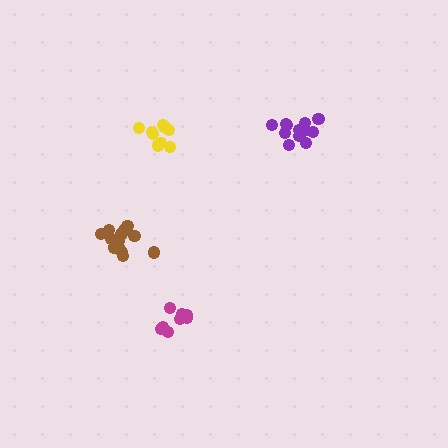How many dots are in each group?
Group 1: 8 dots, Group 2: 9 dots, Group 3: 12 dots, Group 4: 13 dots (42 total).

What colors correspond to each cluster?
The clusters are colored: magenta, yellow, purple, brown.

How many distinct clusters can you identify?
There are 4 distinct clusters.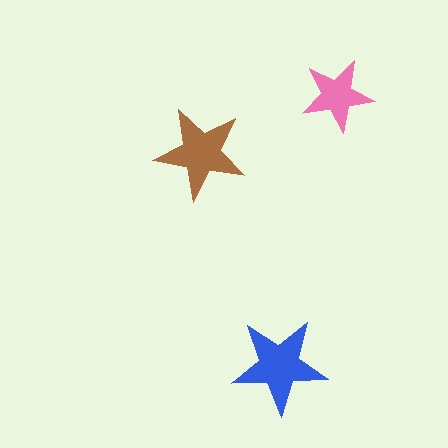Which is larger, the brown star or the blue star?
The blue one.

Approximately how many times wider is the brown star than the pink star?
About 1.5 times wider.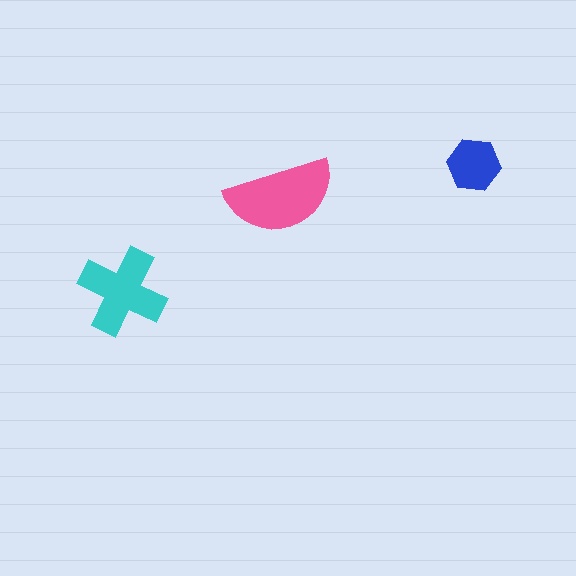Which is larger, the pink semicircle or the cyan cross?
The pink semicircle.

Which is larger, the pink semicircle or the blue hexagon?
The pink semicircle.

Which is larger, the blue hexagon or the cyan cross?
The cyan cross.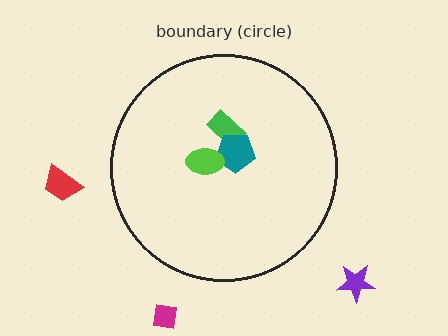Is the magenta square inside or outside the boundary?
Outside.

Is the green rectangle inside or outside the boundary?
Inside.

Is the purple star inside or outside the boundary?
Outside.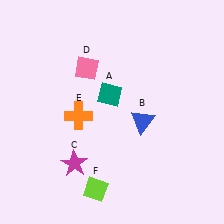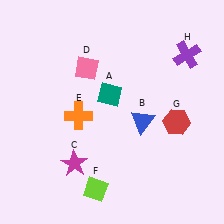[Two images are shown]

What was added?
A red hexagon (G), a purple cross (H) were added in Image 2.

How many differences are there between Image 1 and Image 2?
There are 2 differences between the two images.